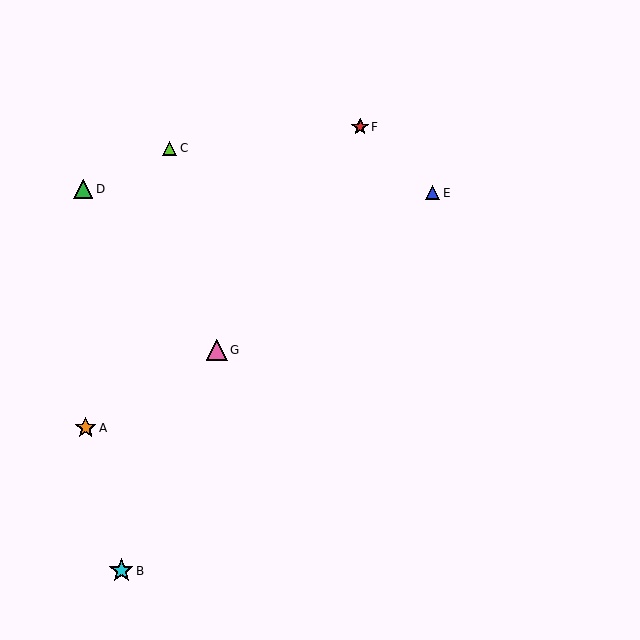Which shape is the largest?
The cyan star (labeled B) is the largest.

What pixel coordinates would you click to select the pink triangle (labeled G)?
Click at (217, 350) to select the pink triangle G.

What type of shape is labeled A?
Shape A is an orange star.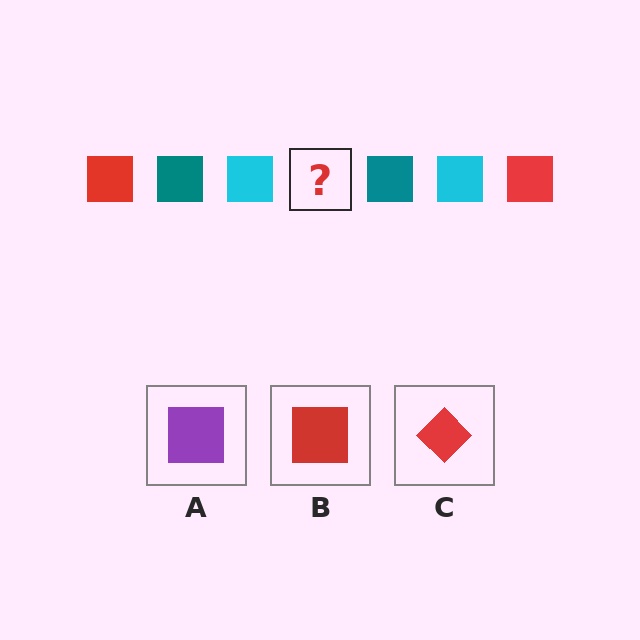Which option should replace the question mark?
Option B.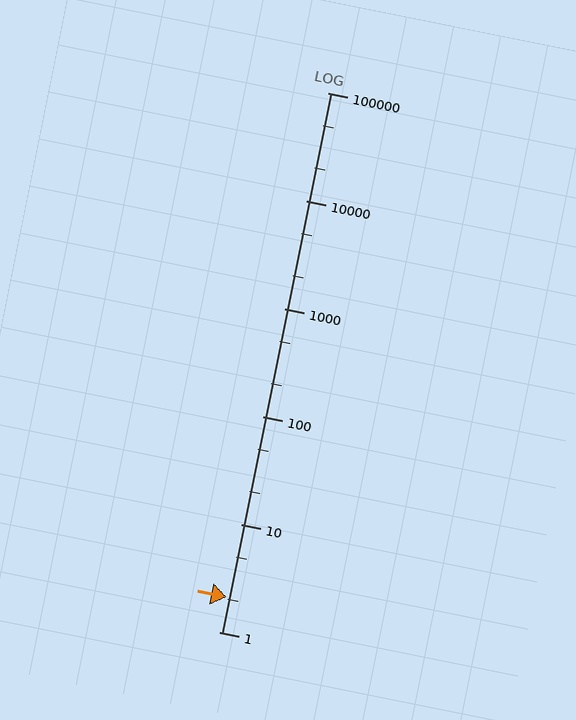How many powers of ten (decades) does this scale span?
The scale spans 5 decades, from 1 to 100000.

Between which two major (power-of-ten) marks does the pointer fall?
The pointer is between 1 and 10.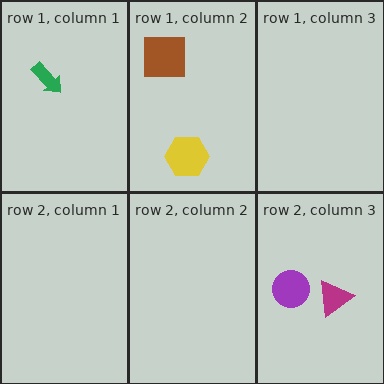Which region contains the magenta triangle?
The row 2, column 3 region.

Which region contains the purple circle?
The row 2, column 3 region.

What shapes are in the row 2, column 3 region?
The purple circle, the magenta triangle.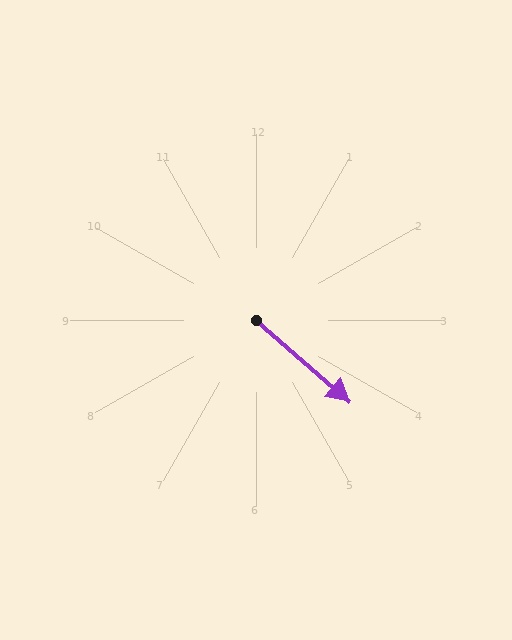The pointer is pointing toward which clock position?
Roughly 4 o'clock.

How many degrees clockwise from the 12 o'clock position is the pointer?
Approximately 131 degrees.